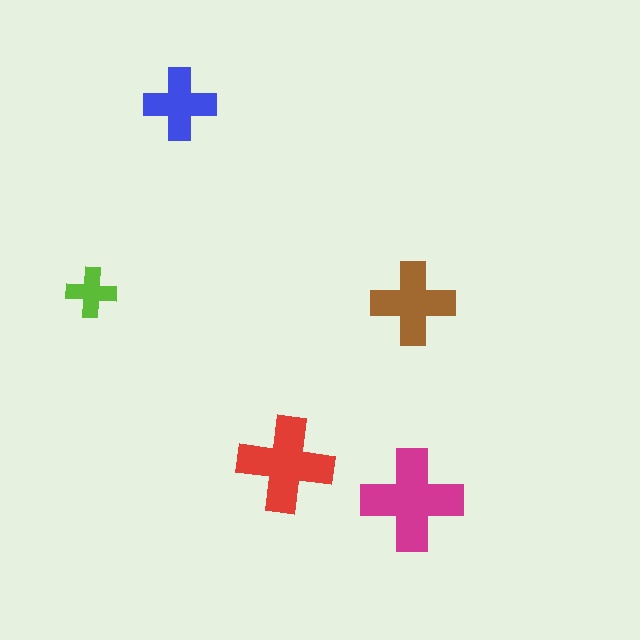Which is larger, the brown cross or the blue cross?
The brown one.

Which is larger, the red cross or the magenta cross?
The magenta one.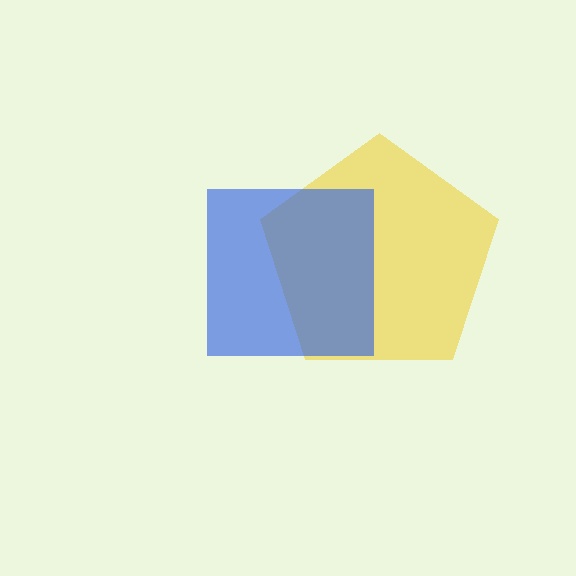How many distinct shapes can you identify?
There are 2 distinct shapes: a yellow pentagon, a blue square.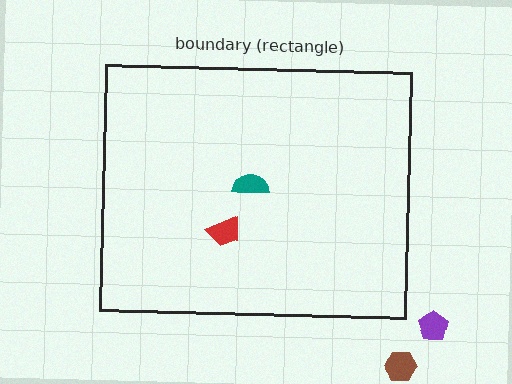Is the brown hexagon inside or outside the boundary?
Outside.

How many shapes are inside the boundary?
2 inside, 2 outside.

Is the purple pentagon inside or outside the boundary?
Outside.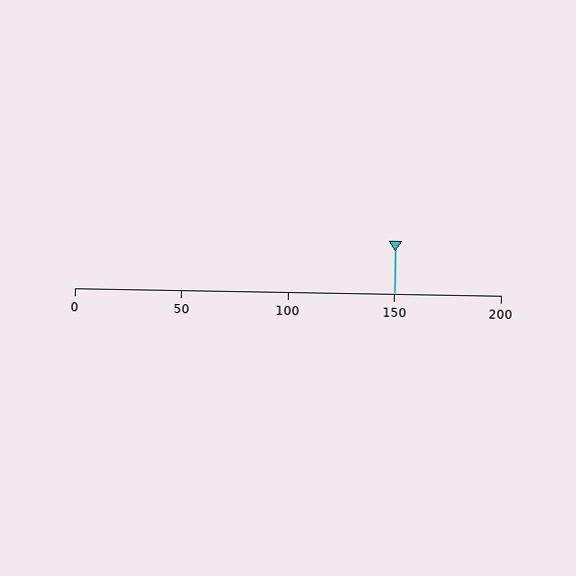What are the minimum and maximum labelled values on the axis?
The axis runs from 0 to 200.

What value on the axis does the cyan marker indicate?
The marker indicates approximately 150.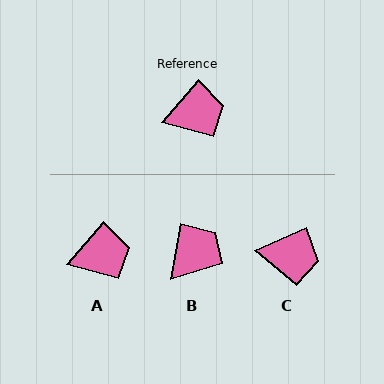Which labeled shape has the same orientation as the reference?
A.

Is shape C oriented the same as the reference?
No, it is off by about 25 degrees.